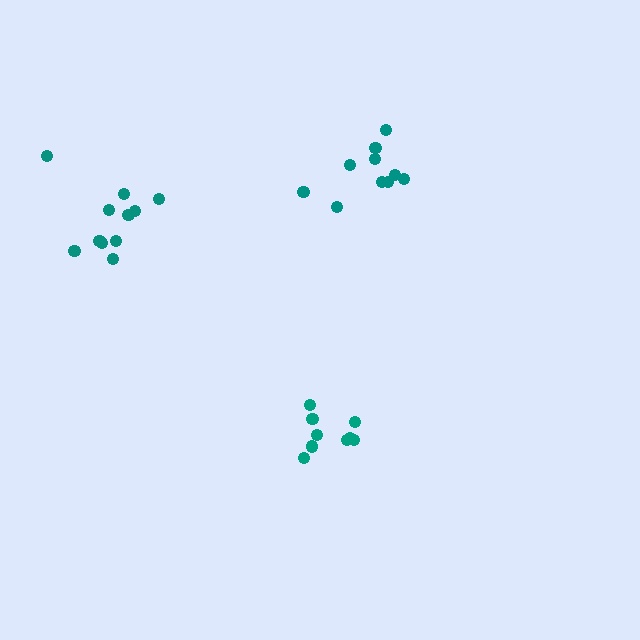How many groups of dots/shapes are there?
There are 3 groups.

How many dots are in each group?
Group 1: 9 dots, Group 2: 10 dots, Group 3: 11 dots (30 total).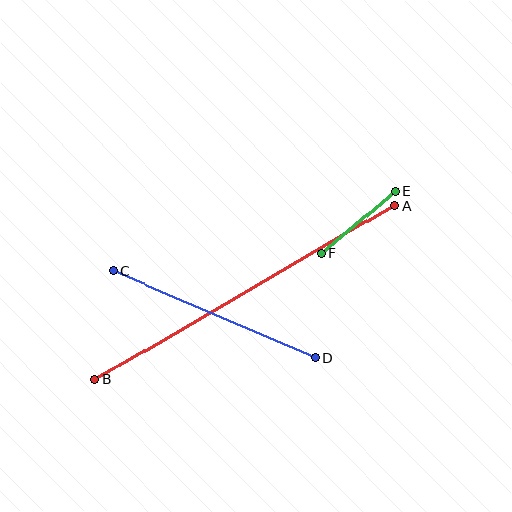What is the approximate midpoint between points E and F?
The midpoint is at approximately (359, 222) pixels.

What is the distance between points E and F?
The distance is approximately 97 pixels.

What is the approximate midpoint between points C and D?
The midpoint is at approximately (214, 315) pixels.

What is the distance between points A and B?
The distance is approximately 346 pixels.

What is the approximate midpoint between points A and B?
The midpoint is at approximately (245, 292) pixels.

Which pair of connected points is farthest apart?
Points A and B are farthest apart.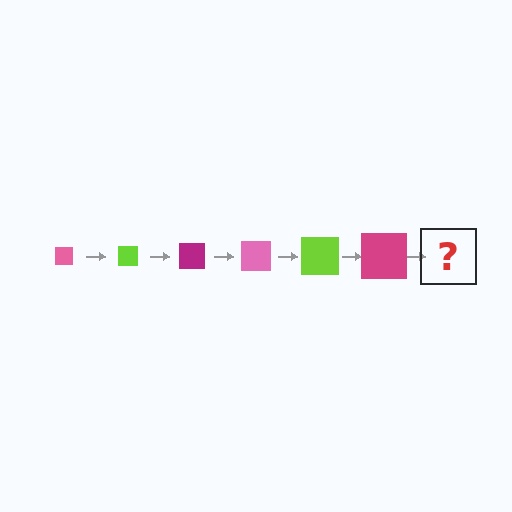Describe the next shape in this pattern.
It should be a pink square, larger than the previous one.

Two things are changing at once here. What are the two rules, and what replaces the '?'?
The two rules are that the square grows larger each step and the color cycles through pink, lime, and magenta. The '?' should be a pink square, larger than the previous one.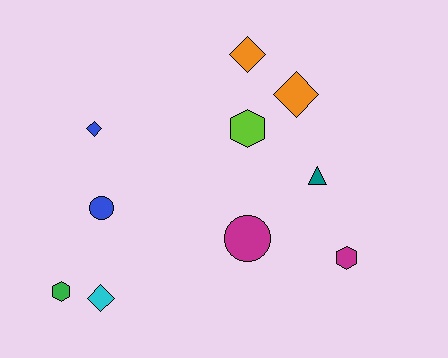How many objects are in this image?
There are 10 objects.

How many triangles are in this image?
There is 1 triangle.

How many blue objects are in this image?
There are 2 blue objects.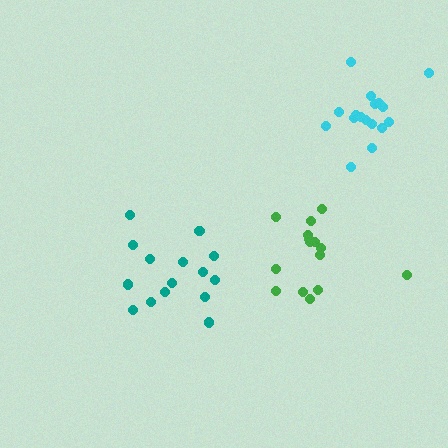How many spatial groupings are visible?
There are 3 spatial groupings.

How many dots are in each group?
Group 1: 15 dots, Group 2: 15 dots, Group 3: 17 dots (47 total).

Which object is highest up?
The cyan cluster is topmost.